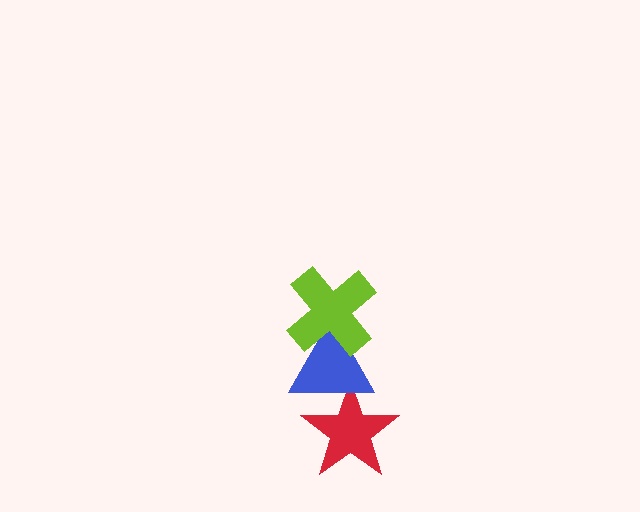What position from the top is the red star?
The red star is 3rd from the top.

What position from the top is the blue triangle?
The blue triangle is 2nd from the top.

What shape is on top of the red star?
The blue triangle is on top of the red star.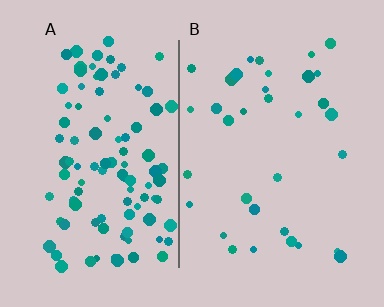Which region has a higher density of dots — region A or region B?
A (the left).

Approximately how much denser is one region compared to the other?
Approximately 2.9× — region A over region B.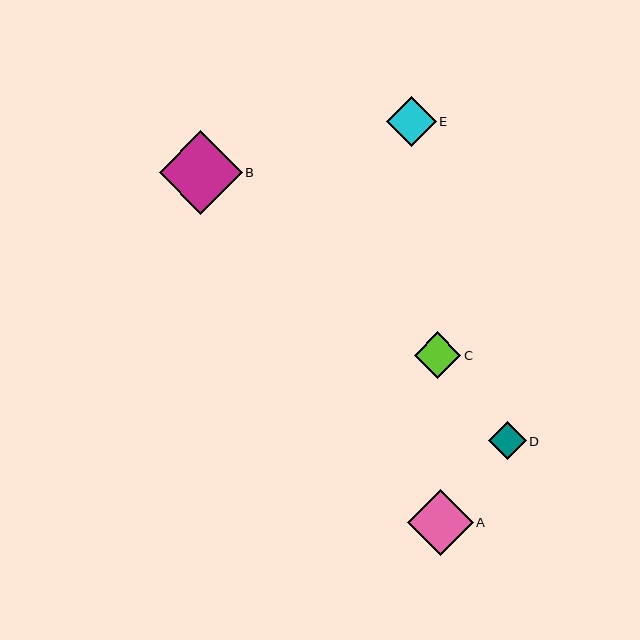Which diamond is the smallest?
Diamond D is the smallest with a size of approximately 38 pixels.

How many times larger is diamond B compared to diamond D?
Diamond B is approximately 2.2 times the size of diamond D.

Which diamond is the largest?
Diamond B is the largest with a size of approximately 83 pixels.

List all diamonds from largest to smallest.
From largest to smallest: B, A, E, C, D.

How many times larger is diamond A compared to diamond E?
Diamond A is approximately 1.3 times the size of diamond E.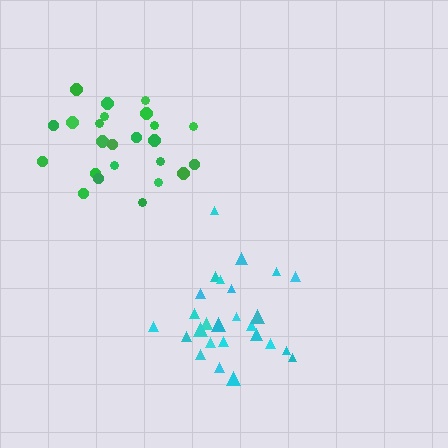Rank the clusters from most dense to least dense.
cyan, green.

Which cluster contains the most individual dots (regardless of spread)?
Cyan (26).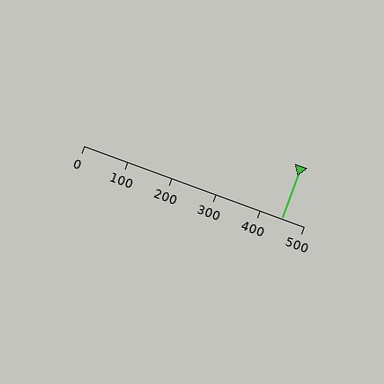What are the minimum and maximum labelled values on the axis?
The axis runs from 0 to 500.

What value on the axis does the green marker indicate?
The marker indicates approximately 450.